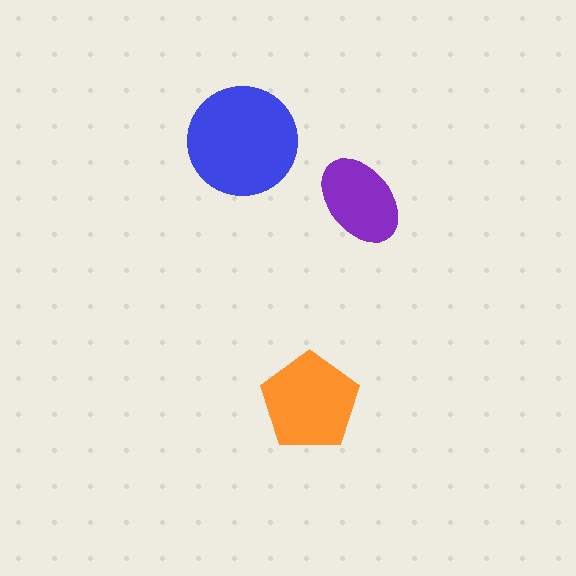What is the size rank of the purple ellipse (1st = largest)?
3rd.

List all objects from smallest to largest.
The purple ellipse, the orange pentagon, the blue circle.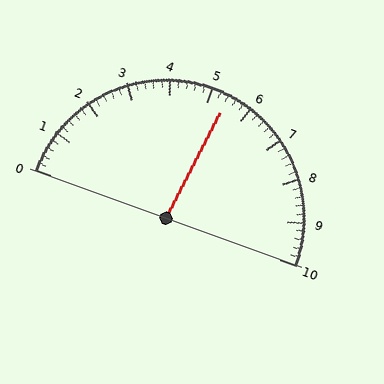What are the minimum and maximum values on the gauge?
The gauge ranges from 0 to 10.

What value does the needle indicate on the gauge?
The needle indicates approximately 5.4.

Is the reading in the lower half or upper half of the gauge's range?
The reading is in the upper half of the range (0 to 10).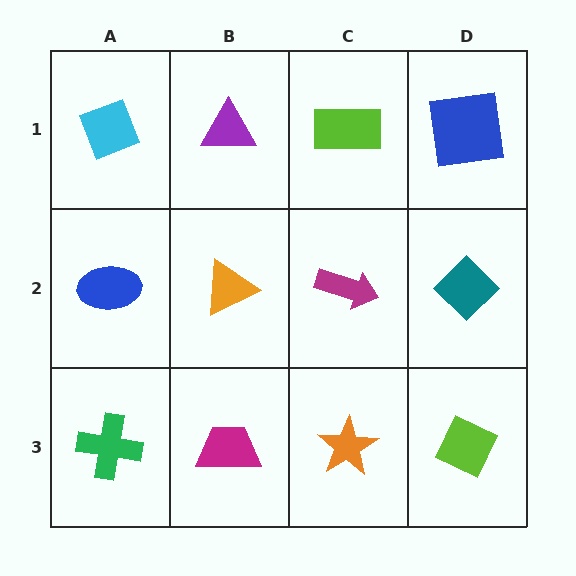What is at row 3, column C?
An orange star.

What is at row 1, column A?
A cyan diamond.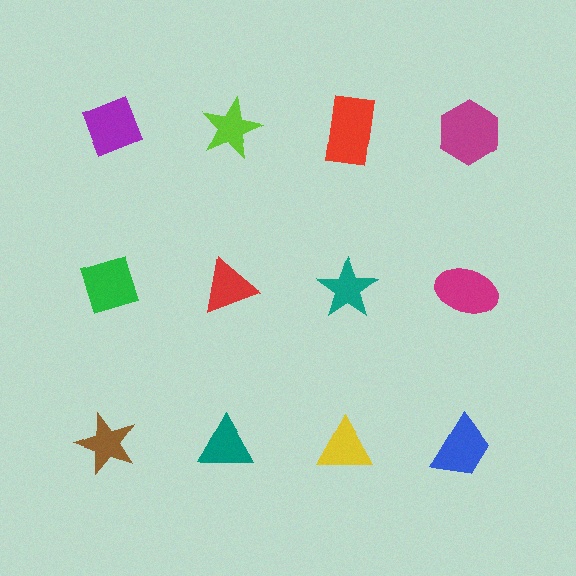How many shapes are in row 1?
4 shapes.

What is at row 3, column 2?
A teal triangle.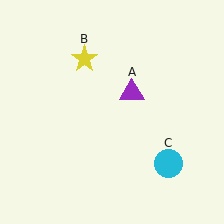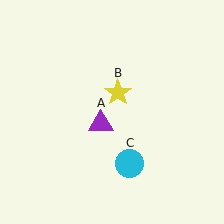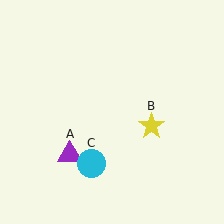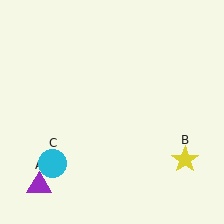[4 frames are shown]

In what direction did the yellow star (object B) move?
The yellow star (object B) moved down and to the right.